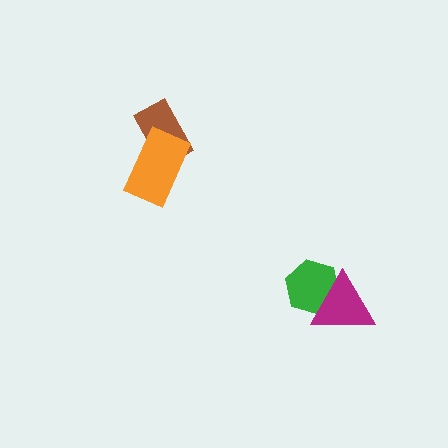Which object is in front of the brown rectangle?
The orange rectangle is in front of the brown rectangle.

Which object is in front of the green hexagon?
The magenta triangle is in front of the green hexagon.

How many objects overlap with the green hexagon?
1 object overlaps with the green hexagon.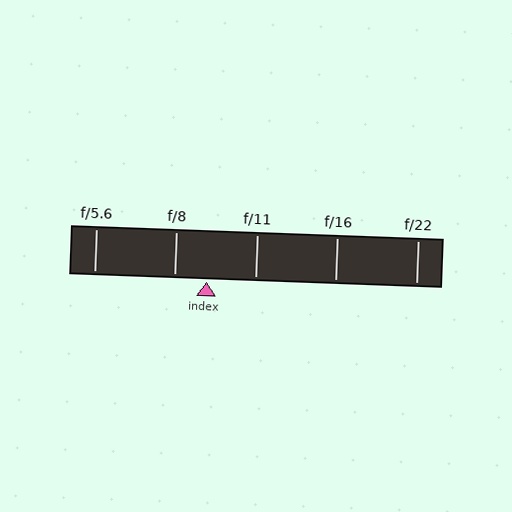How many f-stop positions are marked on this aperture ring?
There are 5 f-stop positions marked.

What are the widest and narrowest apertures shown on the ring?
The widest aperture shown is f/5.6 and the narrowest is f/22.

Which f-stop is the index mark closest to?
The index mark is closest to f/8.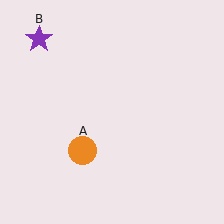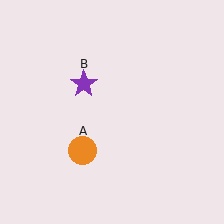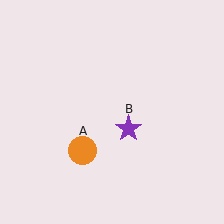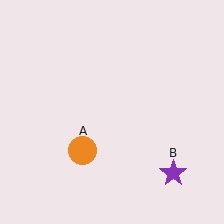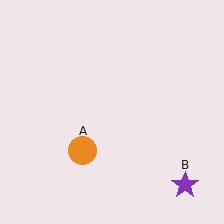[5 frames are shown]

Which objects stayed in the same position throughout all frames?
Orange circle (object A) remained stationary.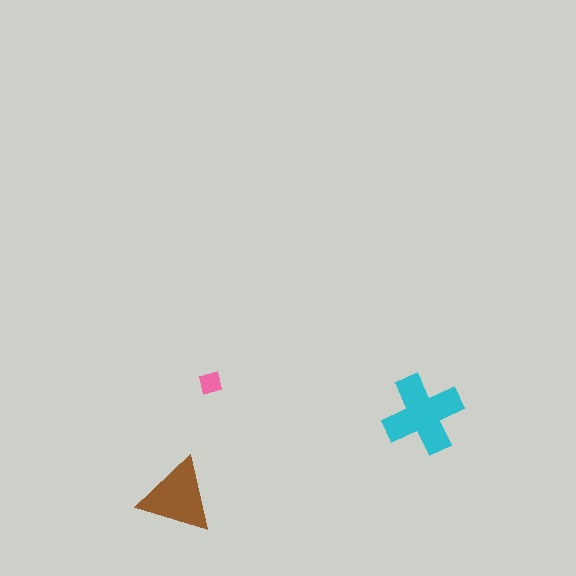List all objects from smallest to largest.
The pink square, the brown triangle, the cyan cross.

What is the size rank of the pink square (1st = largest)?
3rd.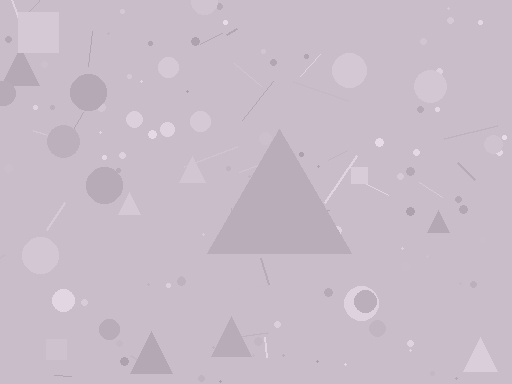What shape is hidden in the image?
A triangle is hidden in the image.